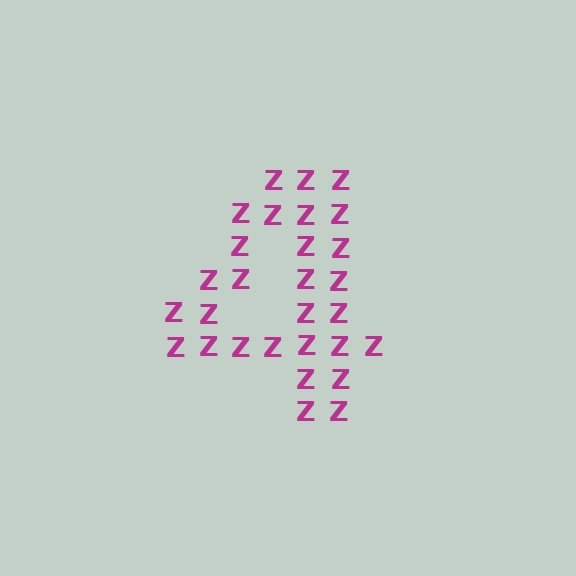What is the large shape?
The large shape is the digit 4.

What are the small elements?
The small elements are letter Z's.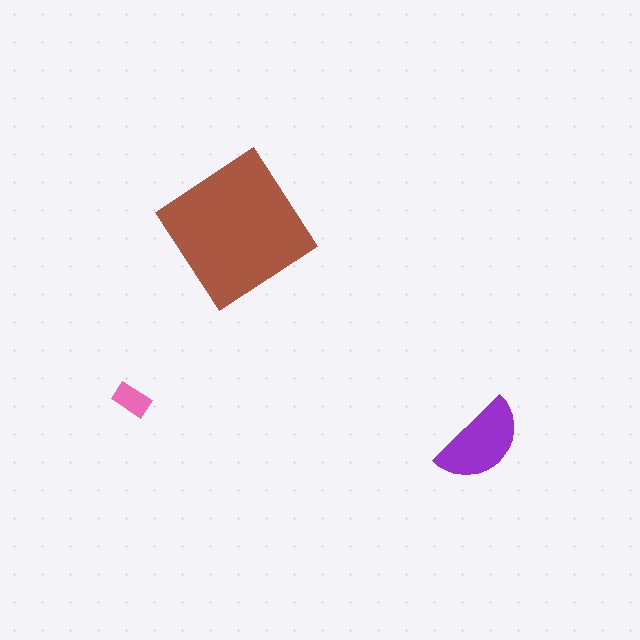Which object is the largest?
The brown diamond.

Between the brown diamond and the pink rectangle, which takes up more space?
The brown diamond.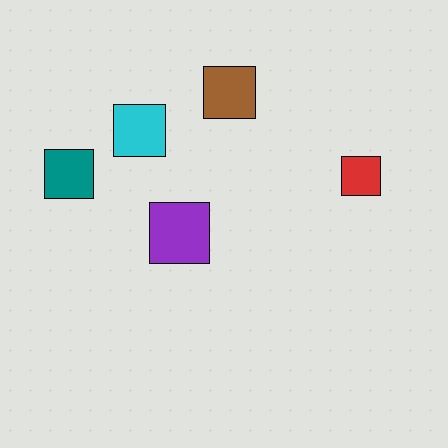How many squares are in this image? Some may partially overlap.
There are 5 squares.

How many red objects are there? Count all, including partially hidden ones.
There is 1 red object.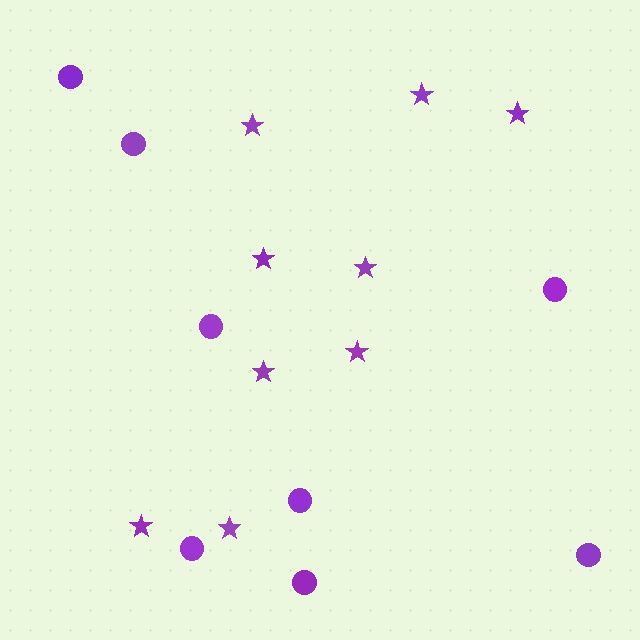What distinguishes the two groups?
There are 2 groups: one group of stars (9) and one group of circles (8).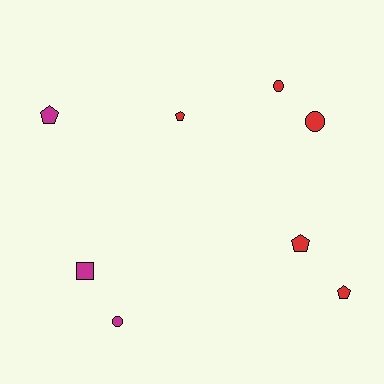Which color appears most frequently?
Red, with 5 objects.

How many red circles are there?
There are 2 red circles.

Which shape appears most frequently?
Pentagon, with 4 objects.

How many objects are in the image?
There are 8 objects.